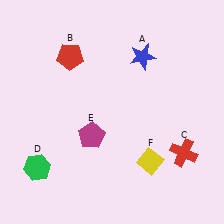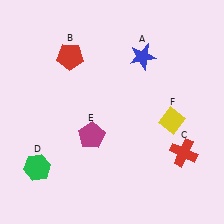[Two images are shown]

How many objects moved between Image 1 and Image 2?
1 object moved between the two images.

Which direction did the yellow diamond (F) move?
The yellow diamond (F) moved up.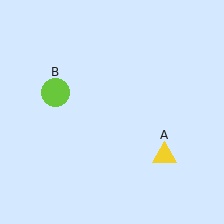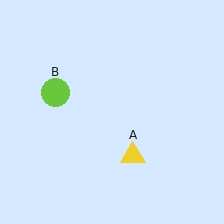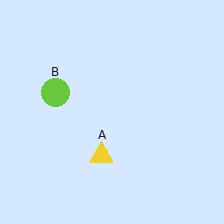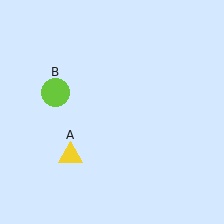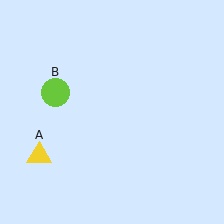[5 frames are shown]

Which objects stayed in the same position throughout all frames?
Lime circle (object B) remained stationary.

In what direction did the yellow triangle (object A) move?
The yellow triangle (object A) moved left.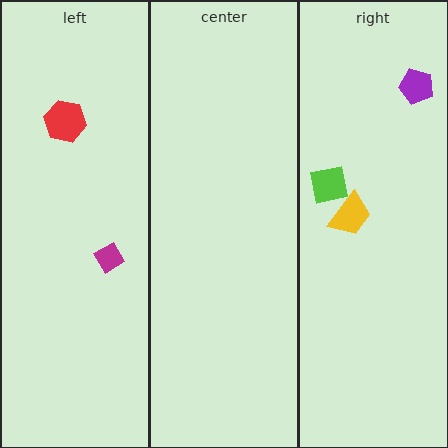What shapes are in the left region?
The red hexagon, the magenta diamond.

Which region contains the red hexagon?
The left region.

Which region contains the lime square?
The right region.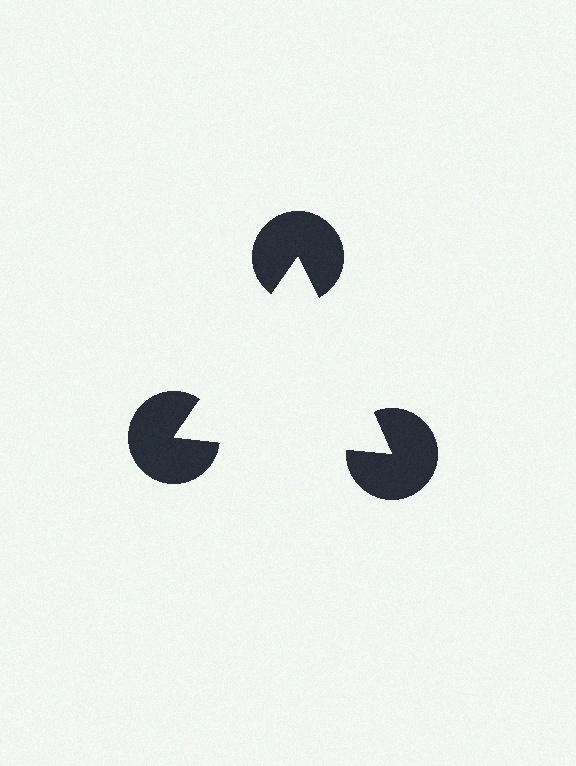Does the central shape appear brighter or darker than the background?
It typically appears slightly brighter than the background, even though no actual brightness change is drawn.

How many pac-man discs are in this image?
There are 3 — one at each vertex of the illusory triangle.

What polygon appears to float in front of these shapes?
An illusory triangle — its edges are inferred from the aligned wedge cuts in the pac-man discs, not physically drawn.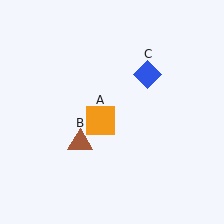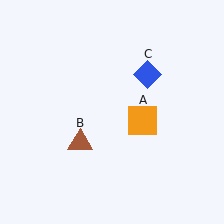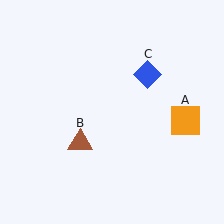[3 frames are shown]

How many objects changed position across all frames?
1 object changed position: orange square (object A).